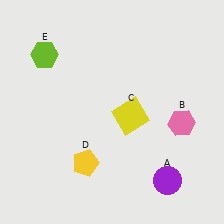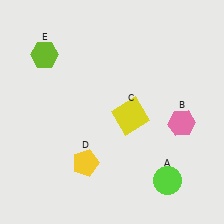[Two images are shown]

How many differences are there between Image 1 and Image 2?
There is 1 difference between the two images.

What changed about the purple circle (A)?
In Image 1, A is purple. In Image 2, it changed to lime.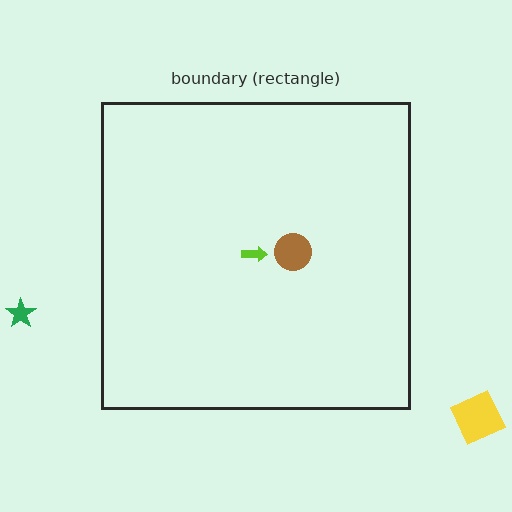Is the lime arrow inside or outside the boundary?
Inside.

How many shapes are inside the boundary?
2 inside, 2 outside.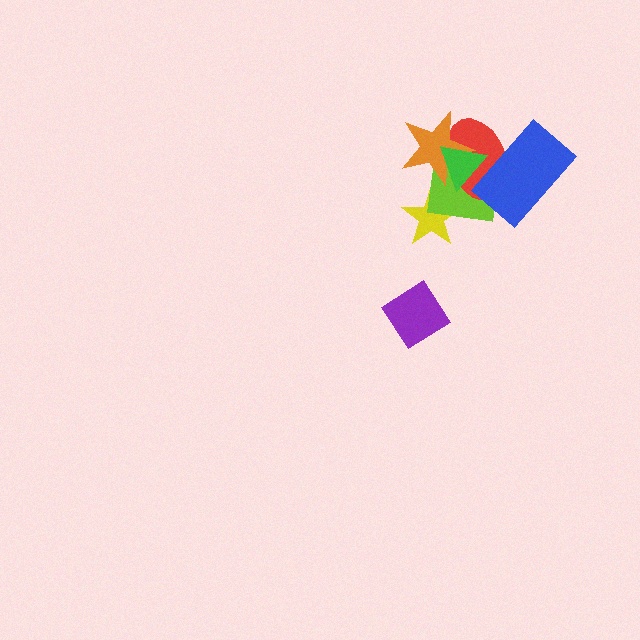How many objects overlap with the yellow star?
1 object overlaps with the yellow star.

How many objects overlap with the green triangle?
4 objects overlap with the green triangle.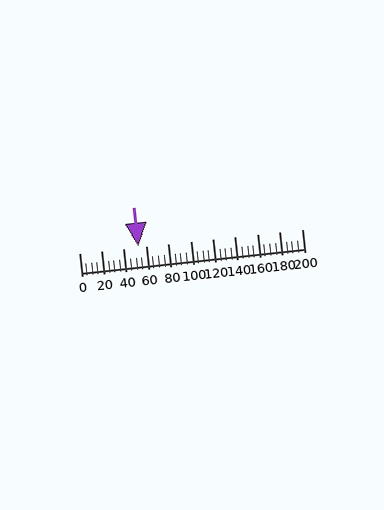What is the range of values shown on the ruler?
The ruler shows values from 0 to 200.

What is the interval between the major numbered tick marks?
The major tick marks are spaced 20 units apart.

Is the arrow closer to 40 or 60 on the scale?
The arrow is closer to 60.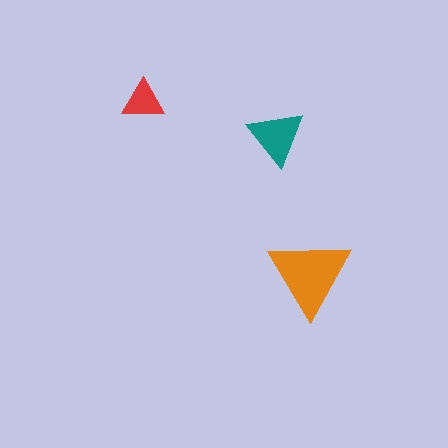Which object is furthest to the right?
The orange triangle is rightmost.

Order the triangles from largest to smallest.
the orange one, the teal one, the red one.